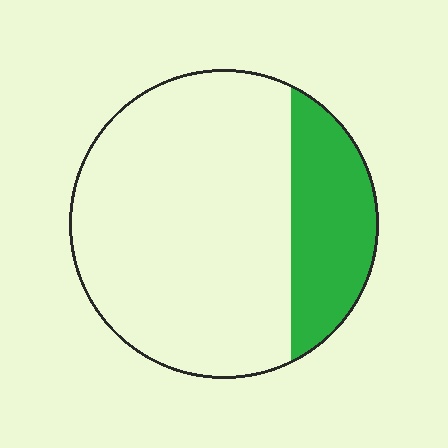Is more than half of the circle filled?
No.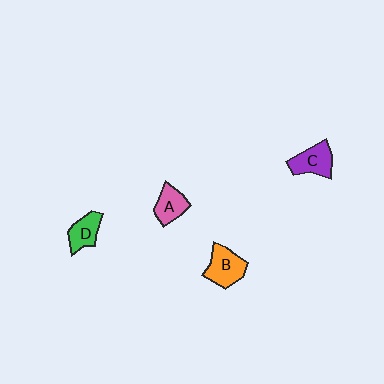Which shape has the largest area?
Shape B (orange).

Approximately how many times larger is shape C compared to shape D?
Approximately 1.2 times.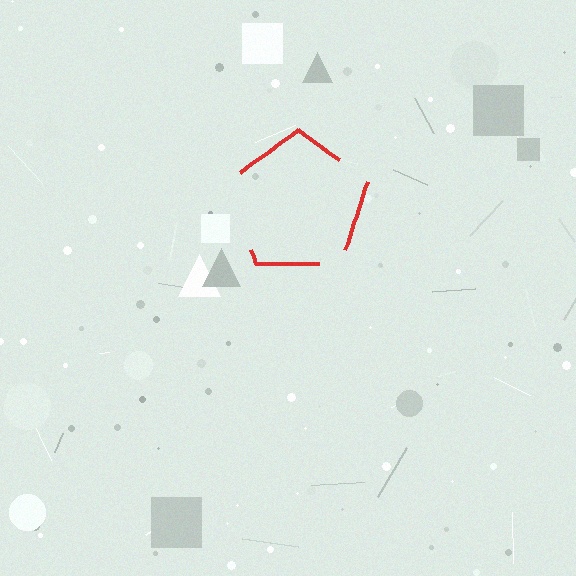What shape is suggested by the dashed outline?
The dashed outline suggests a pentagon.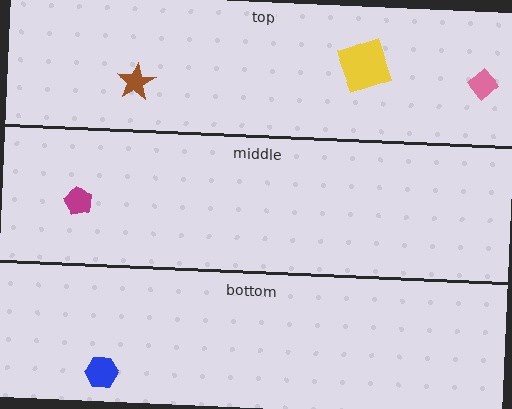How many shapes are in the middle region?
1.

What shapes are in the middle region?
The magenta pentagon.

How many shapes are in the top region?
3.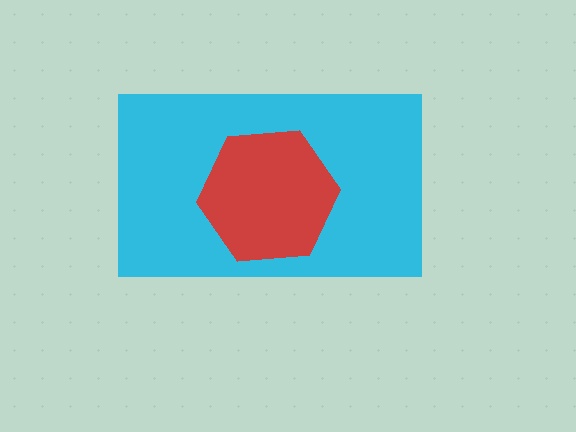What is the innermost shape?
The red hexagon.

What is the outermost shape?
The cyan rectangle.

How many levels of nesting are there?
2.